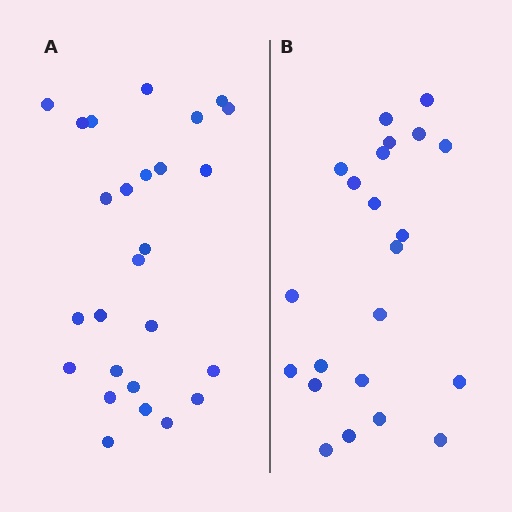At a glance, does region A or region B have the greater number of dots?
Region A (the left region) has more dots.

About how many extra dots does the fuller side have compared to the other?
Region A has about 4 more dots than region B.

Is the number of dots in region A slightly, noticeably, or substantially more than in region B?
Region A has only slightly more — the two regions are fairly close. The ratio is roughly 1.2 to 1.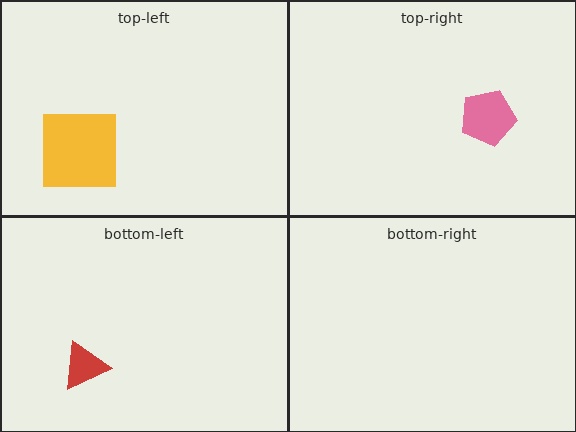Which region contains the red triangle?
The bottom-left region.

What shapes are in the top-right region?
The pink pentagon.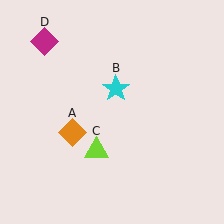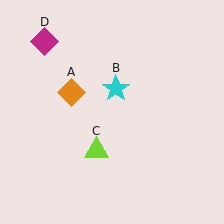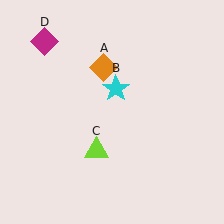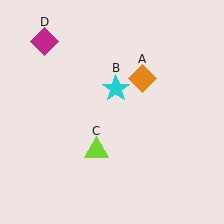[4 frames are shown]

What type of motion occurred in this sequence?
The orange diamond (object A) rotated clockwise around the center of the scene.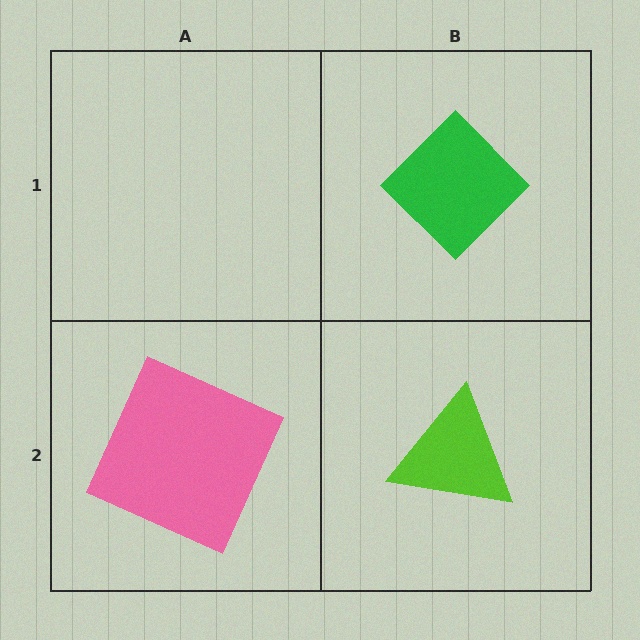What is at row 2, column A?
A pink square.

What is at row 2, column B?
A lime triangle.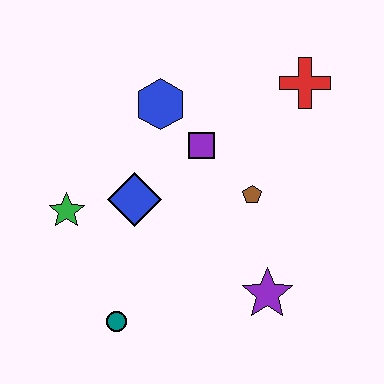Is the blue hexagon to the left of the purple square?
Yes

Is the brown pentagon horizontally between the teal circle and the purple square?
No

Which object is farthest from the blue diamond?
The red cross is farthest from the blue diamond.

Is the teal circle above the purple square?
No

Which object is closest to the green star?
The blue diamond is closest to the green star.